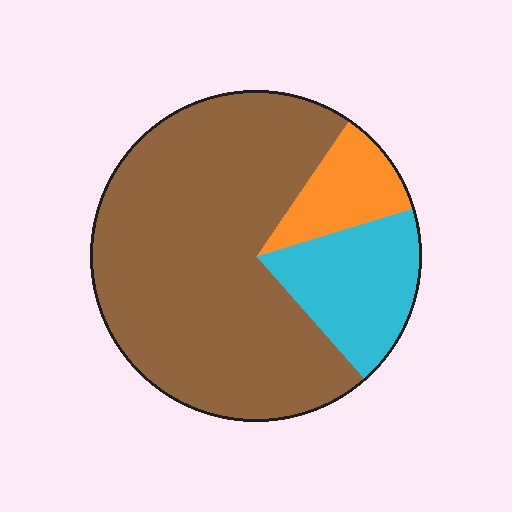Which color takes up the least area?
Orange, at roughly 10%.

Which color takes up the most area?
Brown, at roughly 70%.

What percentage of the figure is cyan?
Cyan covers 18% of the figure.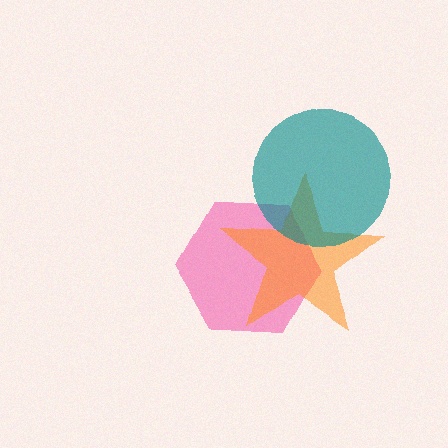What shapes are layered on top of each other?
The layered shapes are: a pink hexagon, an orange star, a teal circle.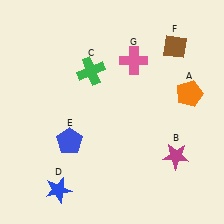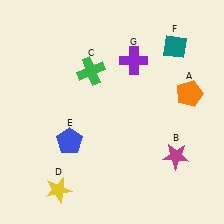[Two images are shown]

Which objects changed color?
D changed from blue to yellow. F changed from brown to teal. G changed from pink to purple.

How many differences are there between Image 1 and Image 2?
There are 3 differences between the two images.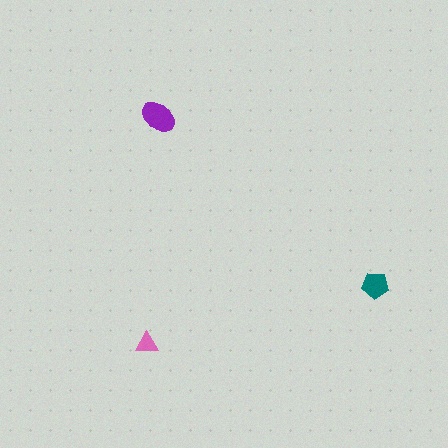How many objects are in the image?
There are 3 objects in the image.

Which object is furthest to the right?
The teal pentagon is rightmost.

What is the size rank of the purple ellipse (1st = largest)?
1st.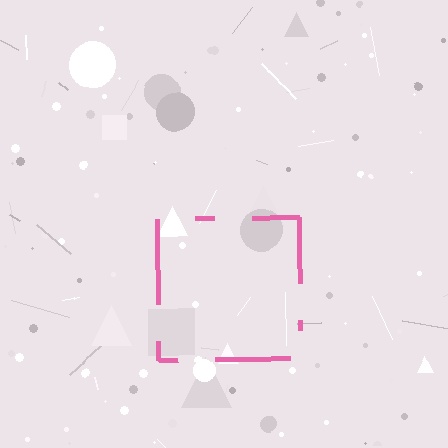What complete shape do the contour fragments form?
The contour fragments form a square.